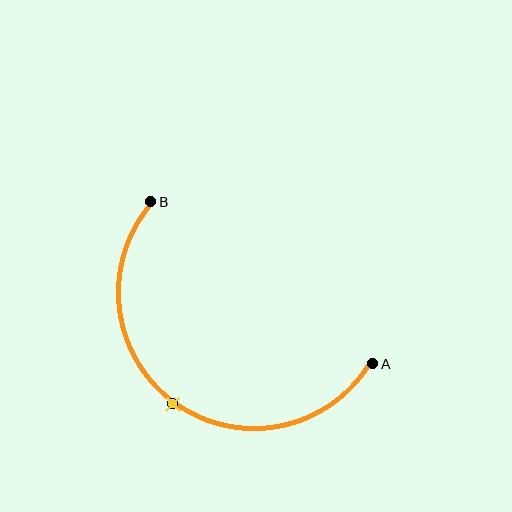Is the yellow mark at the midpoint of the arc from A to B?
Yes. The yellow mark lies on the arc at equal arc-length from both A and B — it is the arc midpoint.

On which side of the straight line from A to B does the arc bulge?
The arc bulges below and to the left of the straight line connecting A and B.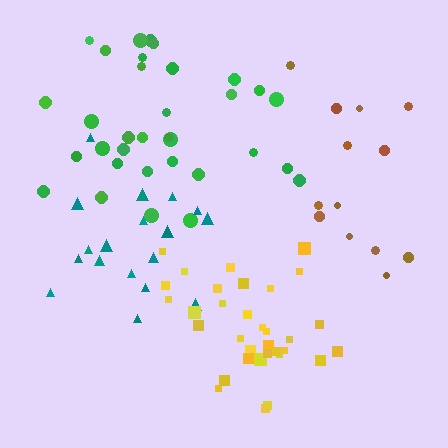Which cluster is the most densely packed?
Yellow.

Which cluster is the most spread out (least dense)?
Brown.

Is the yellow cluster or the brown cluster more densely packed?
Yellow.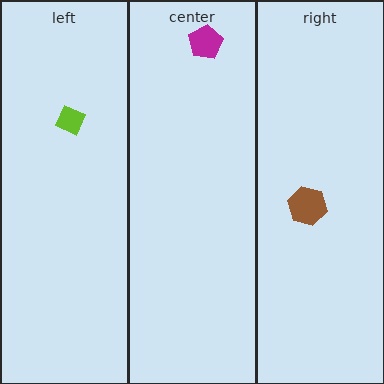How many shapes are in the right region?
1.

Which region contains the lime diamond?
The left region.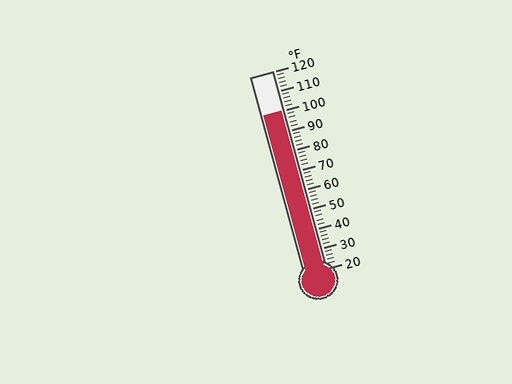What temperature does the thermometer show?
The thermometer shows approximately 100°F.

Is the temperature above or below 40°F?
The temperature is above 40°F.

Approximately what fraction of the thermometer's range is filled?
The thermometer is filled to approximately 80% of its range.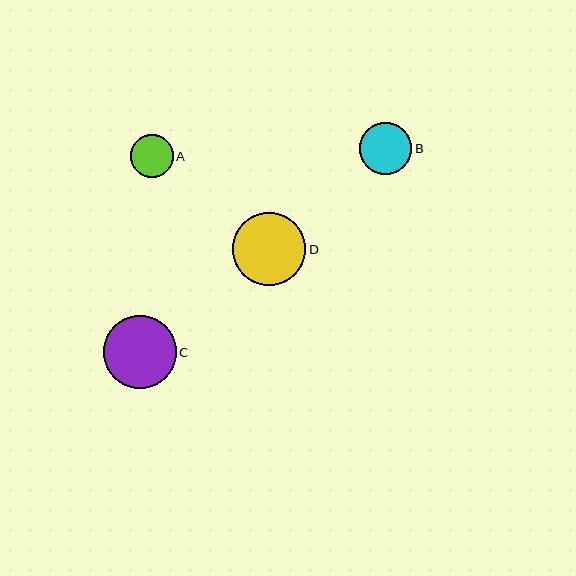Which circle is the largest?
Circle D is the largest with a size of approximately 73 pixels.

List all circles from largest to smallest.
From largest to smallest: D, C, B, A.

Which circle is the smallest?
Circle A is the smallest with a size of approximately 43 pixels.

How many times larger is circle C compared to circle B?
Circle C is approximately 1.4 times the size of circle B.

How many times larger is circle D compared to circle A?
Circle D is approximately 1.7 times the size of circle A.